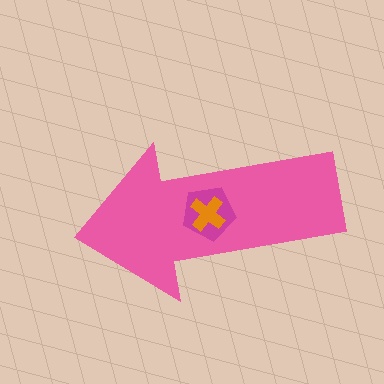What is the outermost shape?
The pink arrow.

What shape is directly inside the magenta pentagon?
The orange cross.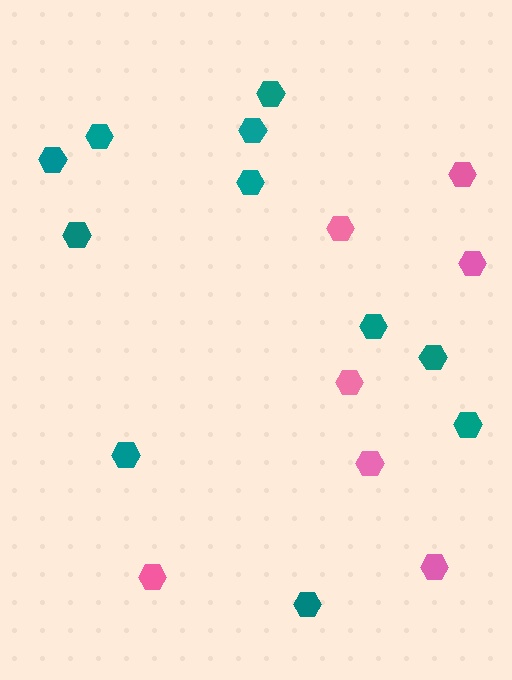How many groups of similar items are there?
There are 2 groups: one group of pink hexagons (7) and one group of teal hexagons (11).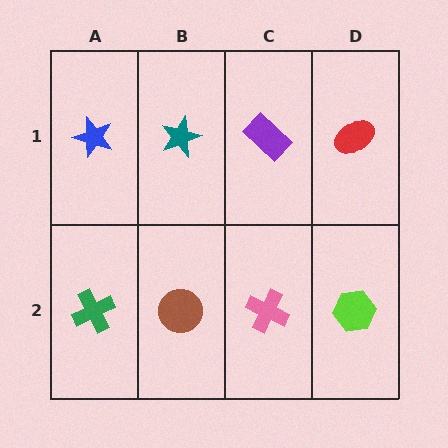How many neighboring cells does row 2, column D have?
2.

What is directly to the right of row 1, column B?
A purple rectangle.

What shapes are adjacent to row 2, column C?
A purple rectangle (row 1, column C), a brown circle (row 2, column B), a lime hexagon (row 2, column D).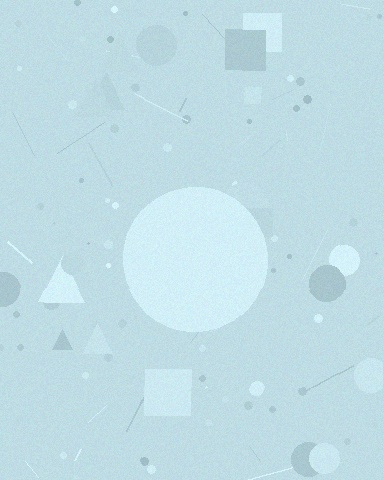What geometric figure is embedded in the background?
A circle is embedded in the background.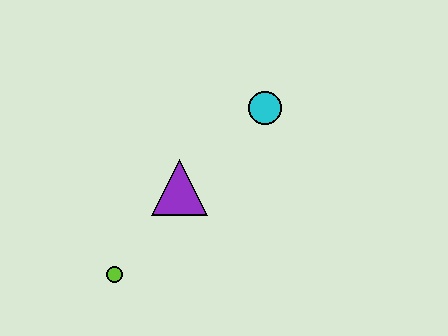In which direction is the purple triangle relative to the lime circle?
The purple triangle is above the lime circle.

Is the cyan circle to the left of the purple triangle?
No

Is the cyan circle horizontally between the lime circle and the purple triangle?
No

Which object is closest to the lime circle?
The purple triangle is closest to the lime circle.